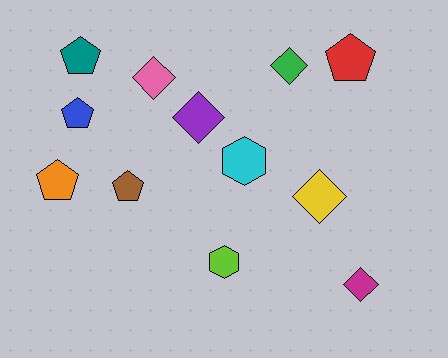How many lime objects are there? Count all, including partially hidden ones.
There is 1 lime object.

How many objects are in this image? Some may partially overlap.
There are 12 objects.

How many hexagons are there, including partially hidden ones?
There are 2 hexagons.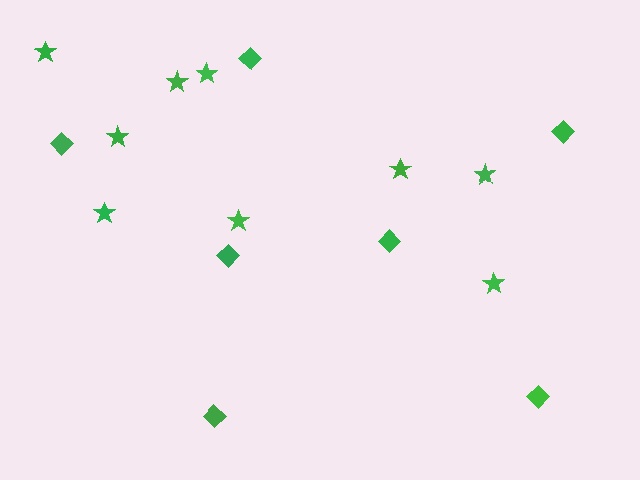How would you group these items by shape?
There are 2 groups: one group of diamonds (7) and one group of stars (9).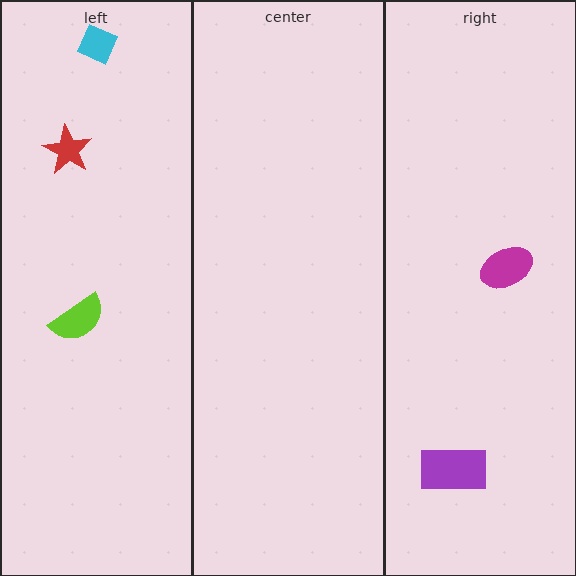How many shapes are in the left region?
3.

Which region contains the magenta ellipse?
The right region.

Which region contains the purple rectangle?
The right region.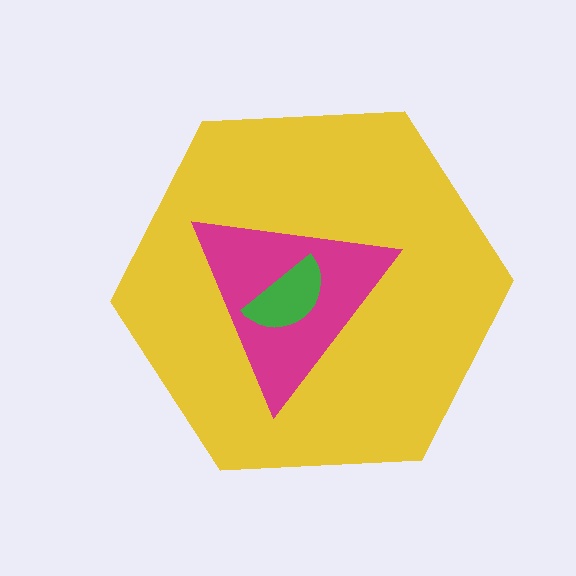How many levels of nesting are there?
3.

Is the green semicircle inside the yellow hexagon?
Yes.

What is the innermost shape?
The green semicircle.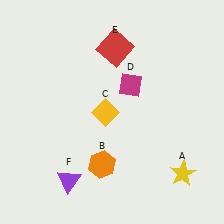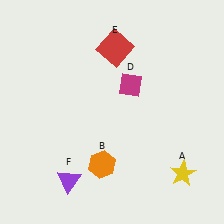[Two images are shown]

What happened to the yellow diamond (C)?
The yellow diamond (C) was removed in Image 2. It was in the bottom-left area of Image 1.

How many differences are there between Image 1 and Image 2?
There is 1 difference between the two images.